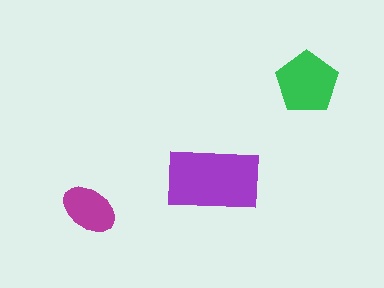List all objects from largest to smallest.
The purple rectangle, the green pentagon, the magenta ellipse.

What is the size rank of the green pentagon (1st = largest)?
2nd.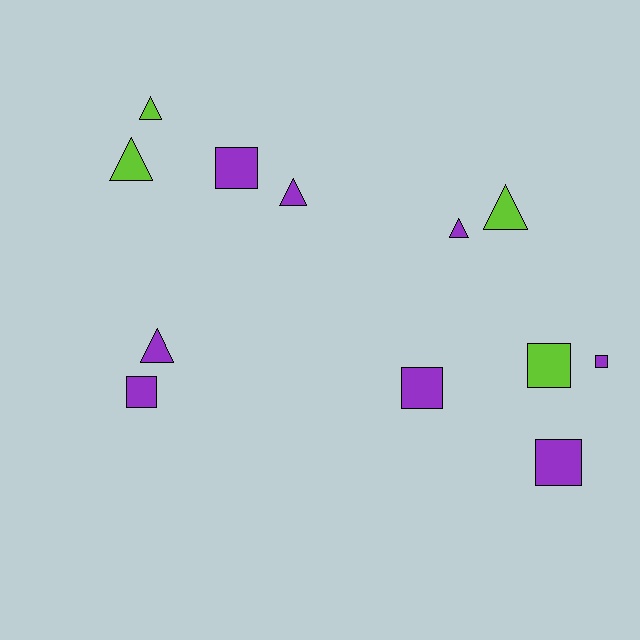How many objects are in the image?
There are 12 objects.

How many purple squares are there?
There are 5 purple squares.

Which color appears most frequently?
Purple, with 8 objects.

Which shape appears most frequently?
Triangle, with 6 objects.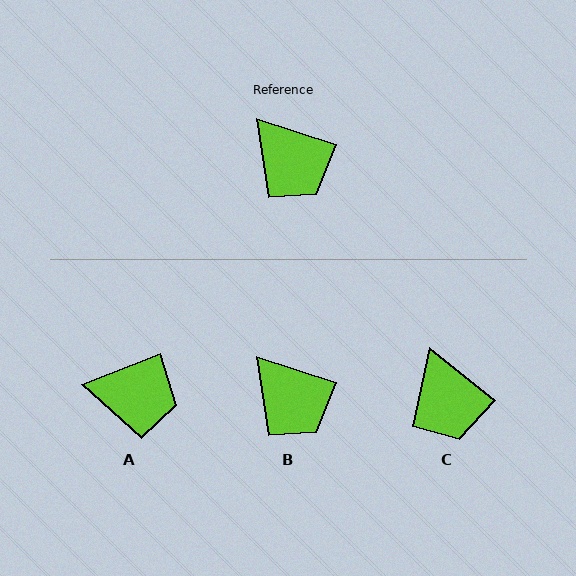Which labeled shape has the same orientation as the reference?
B.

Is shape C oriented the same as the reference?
No, it is off by about 21 degrees.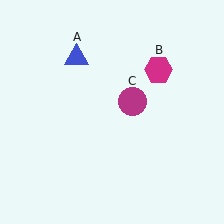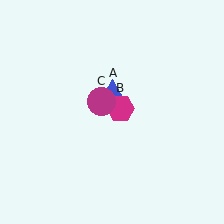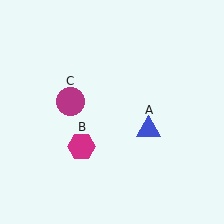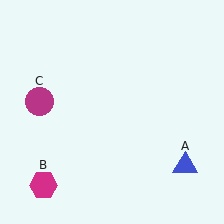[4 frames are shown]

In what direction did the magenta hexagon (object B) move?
The magenta hexagon (object B) moved down and to the left.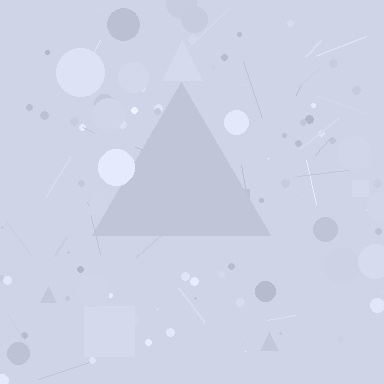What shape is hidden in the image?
A triangle is hidden in the image.